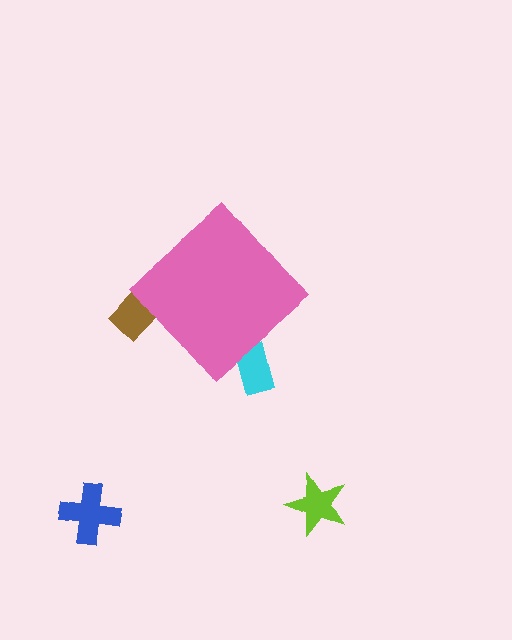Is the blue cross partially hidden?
No, the blue cross is fully visible.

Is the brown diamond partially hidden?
Yes, the brown diamond is partially hidden behind the pink diamond.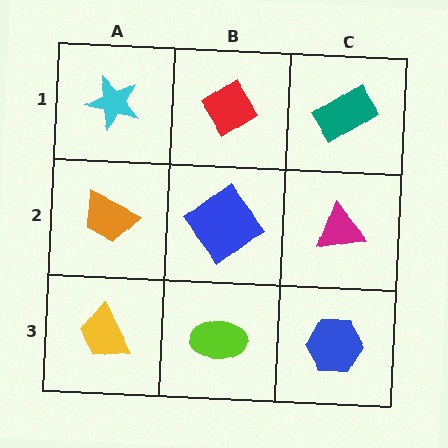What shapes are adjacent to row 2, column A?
A cyan star (row 1, column A), a yellow trapezoid (row 3, column A), a blue diamond (row 2, column B).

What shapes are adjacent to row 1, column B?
A blue diamond (row 2, column B), a cyan star (row 1, column A), a teal rectangle (row 1, column C).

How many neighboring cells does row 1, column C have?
2.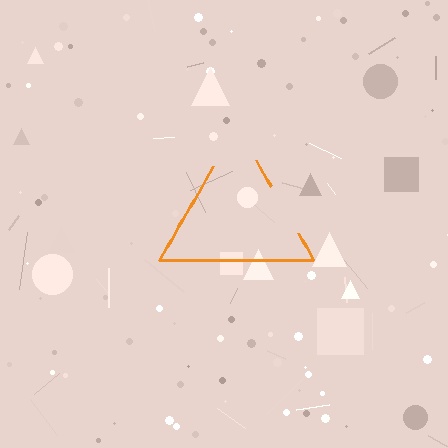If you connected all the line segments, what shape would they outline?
They would outline a triangle.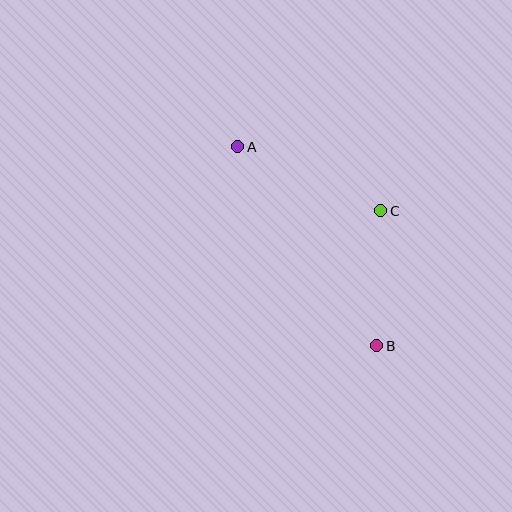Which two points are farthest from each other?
Points A and B are farthest from each other.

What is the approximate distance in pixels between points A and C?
The distance between A and C is approximately 157 pixels.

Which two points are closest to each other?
Points B and C are closest to each other.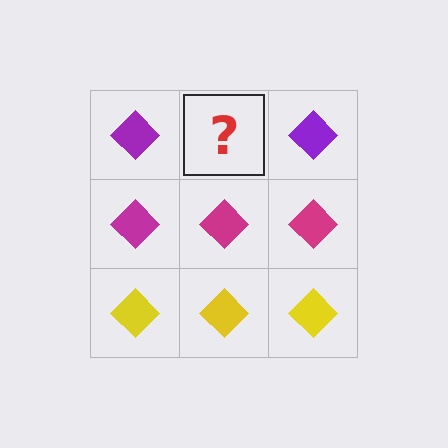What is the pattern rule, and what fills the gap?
The rule is that each row has a consistent color. The gap should be filled with a purple diamond.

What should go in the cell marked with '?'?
The missing cell should contain a purple diamond.